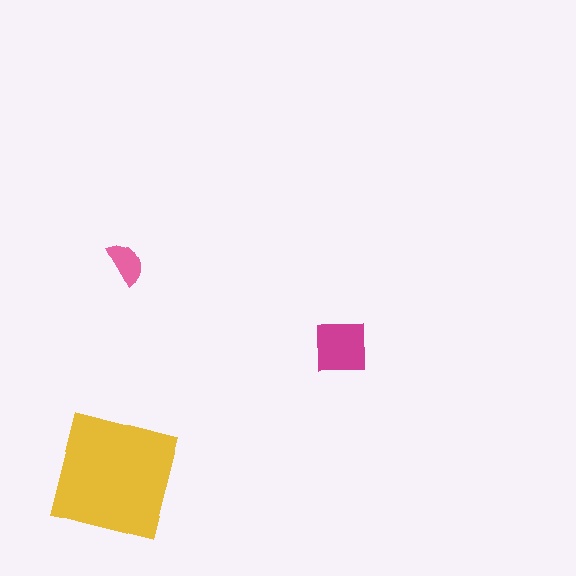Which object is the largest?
The yellow square.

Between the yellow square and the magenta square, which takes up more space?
The yellow square.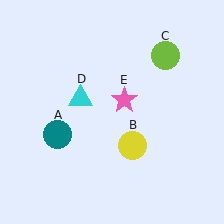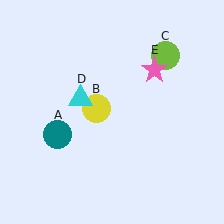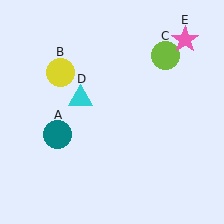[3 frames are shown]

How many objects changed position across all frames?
2 objects changed position: yellow circle (object B), pink star (object E).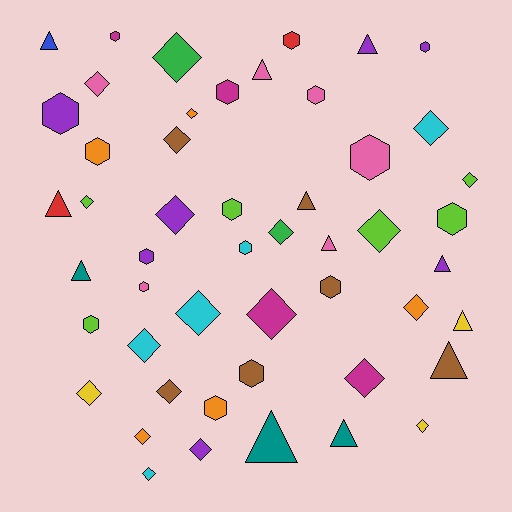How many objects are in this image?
There are 50 objects.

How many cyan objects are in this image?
There are 5 cyan objects.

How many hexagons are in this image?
There are 17 hexagons.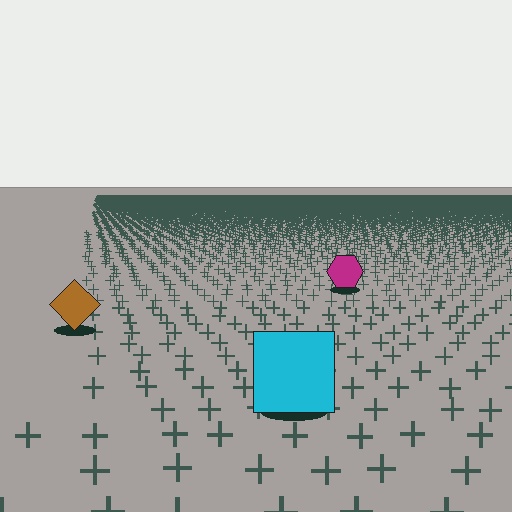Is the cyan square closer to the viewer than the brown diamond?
Yes. The cyan square is closer — you can tell from the texture gradient: the ground texture is coarser near it.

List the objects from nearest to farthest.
From nearest to farthest: the cyan square, the brown diamond, the magenta hexagon.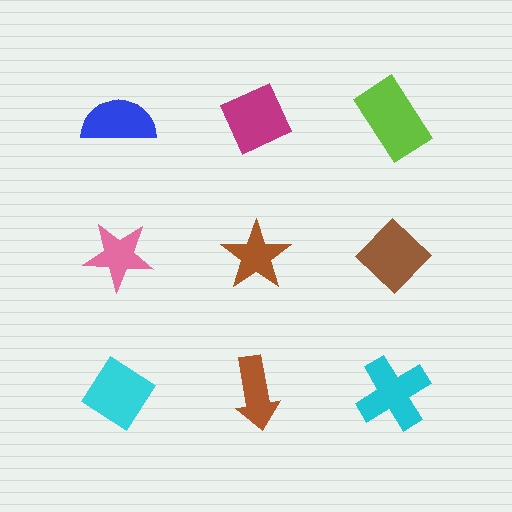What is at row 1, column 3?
A lime rectangle.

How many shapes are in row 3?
3 shapes.